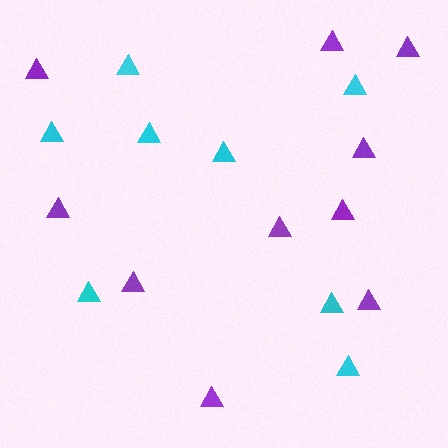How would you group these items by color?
There are 2 groups: one group of cyan triangles (8) and one group of purple triangles (10).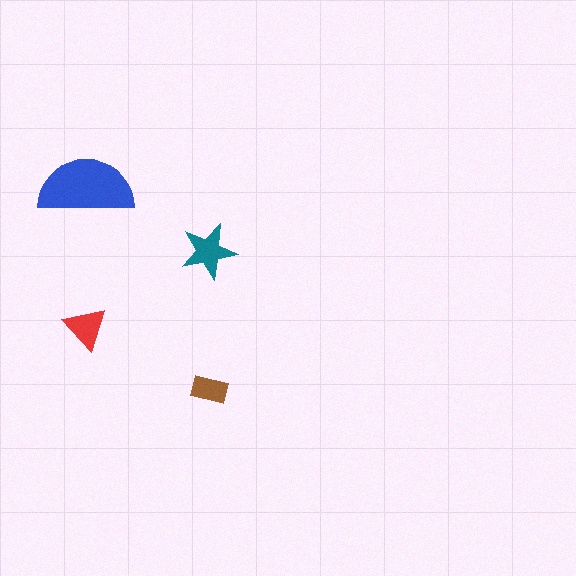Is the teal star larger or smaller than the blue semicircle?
Smaller.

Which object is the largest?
The blue semicircle.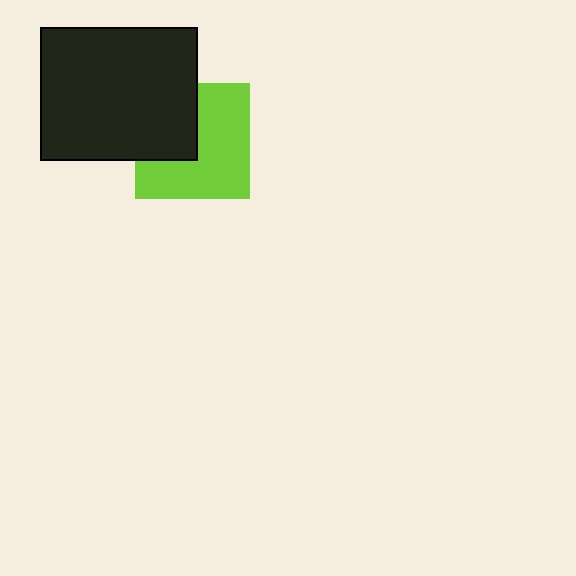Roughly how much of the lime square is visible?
About half of it is visible (roughly 63%).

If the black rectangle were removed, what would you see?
You would see the complete lime square.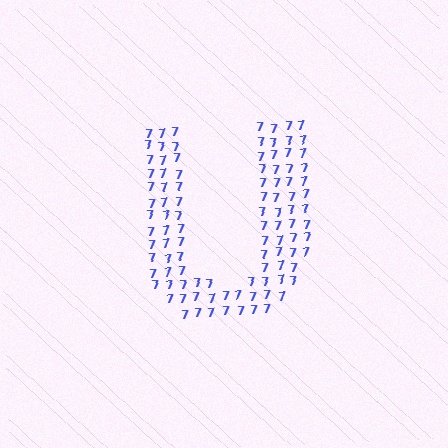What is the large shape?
The large shape is the letter U.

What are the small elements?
The small elements are digit 7's.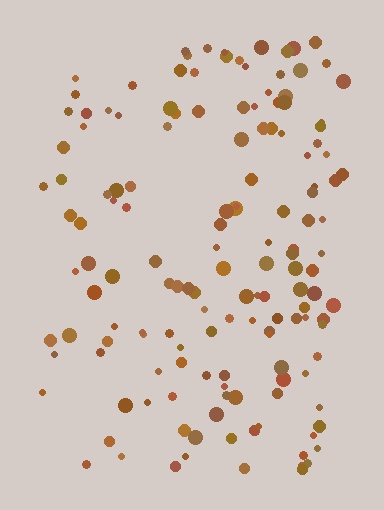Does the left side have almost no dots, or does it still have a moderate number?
Still a moderate number, just noticeably fewer than the right.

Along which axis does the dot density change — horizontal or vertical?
Horizontal.